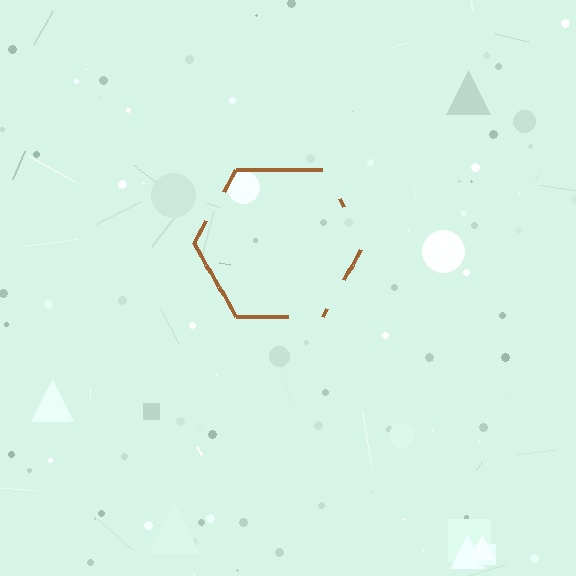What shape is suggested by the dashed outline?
The dashed outline suggests a hexagon.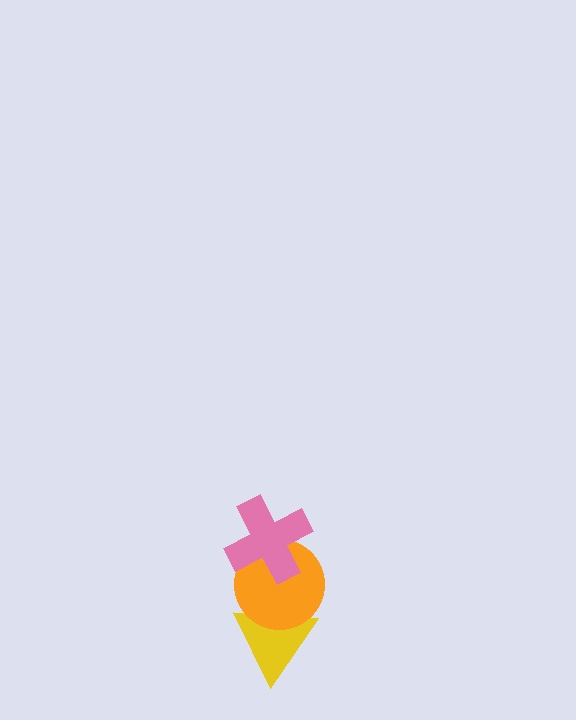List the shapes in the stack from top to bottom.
From top to bottom: the pink cross, the orange circle, the yellow triangle.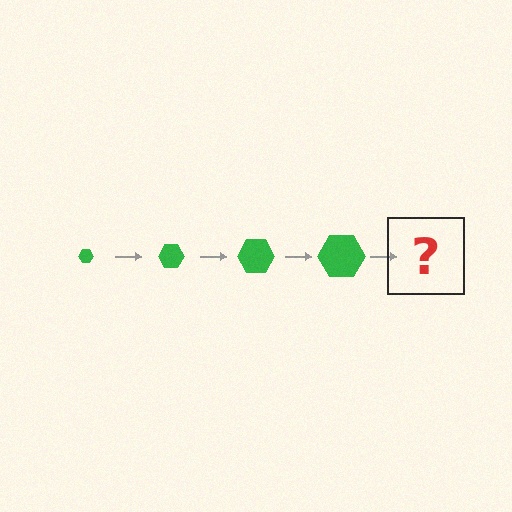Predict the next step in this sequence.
The next step is a green hexagon, larger than the previous one.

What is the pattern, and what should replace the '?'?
The pattern is that the hexagon gets progressively larger each step. The '?' should be a green hexagon, larger than the previous one.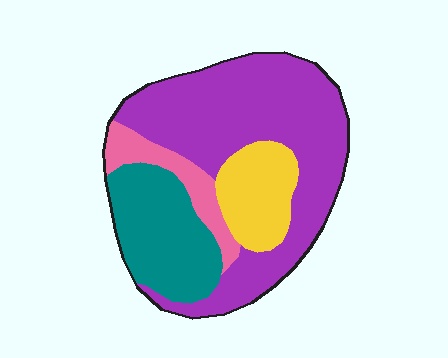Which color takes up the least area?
Pink, at roughly 10%.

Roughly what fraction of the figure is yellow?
Yellow takes up about one eighth (1/8) of the figure.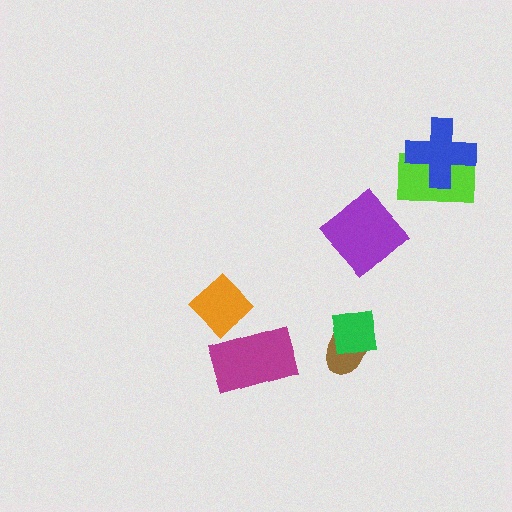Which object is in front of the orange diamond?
The magenta rectangle is in front of the orange diamond.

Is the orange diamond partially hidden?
Yes, it is partially covered by another shape.